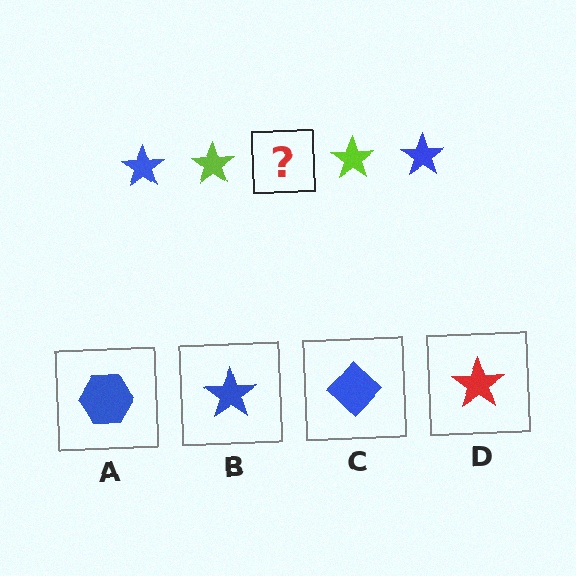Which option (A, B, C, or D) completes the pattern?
B.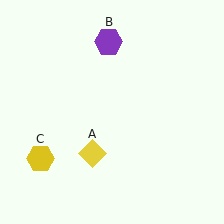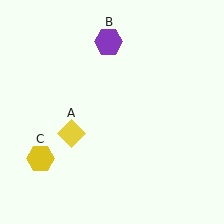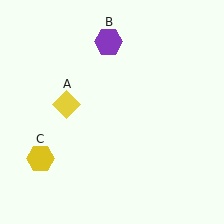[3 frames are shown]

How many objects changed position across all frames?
1 object changed position: yellow diamond (object A).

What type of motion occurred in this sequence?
The yellow diamond (object A) rotated clockwise around the center of the scene.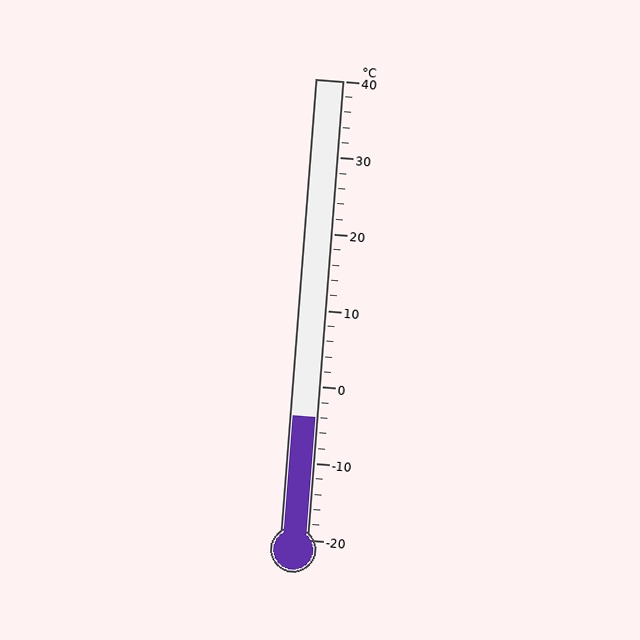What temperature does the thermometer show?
The thermometer shows approximately -4°C.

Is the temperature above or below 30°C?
The temperature is below 30°C.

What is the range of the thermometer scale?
The thermometer scale ranges from -20°C to 40°C.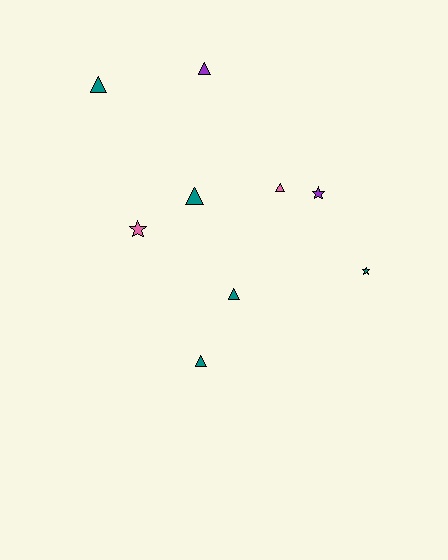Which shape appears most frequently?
Triangle, with 6 objects.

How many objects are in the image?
There are 9 objects.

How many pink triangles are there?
There is 1 pink triangle.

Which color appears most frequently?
Teal, with 5 objects.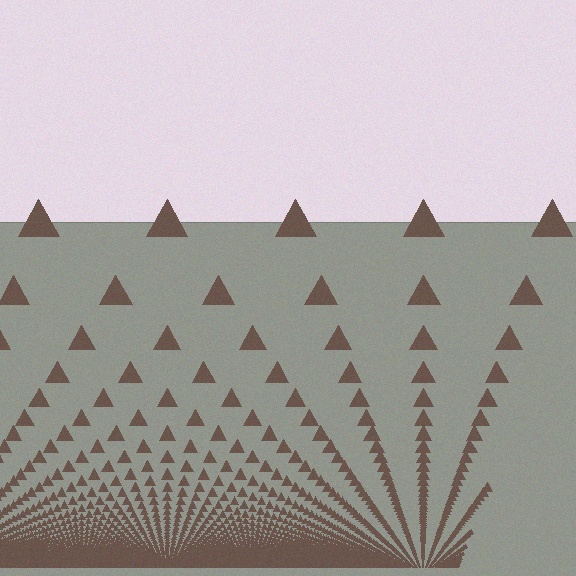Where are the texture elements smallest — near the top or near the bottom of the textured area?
Near the bottom.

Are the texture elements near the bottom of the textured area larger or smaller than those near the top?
Smaller. The gradient is inverted — elements near the bottom are smaller and denser.